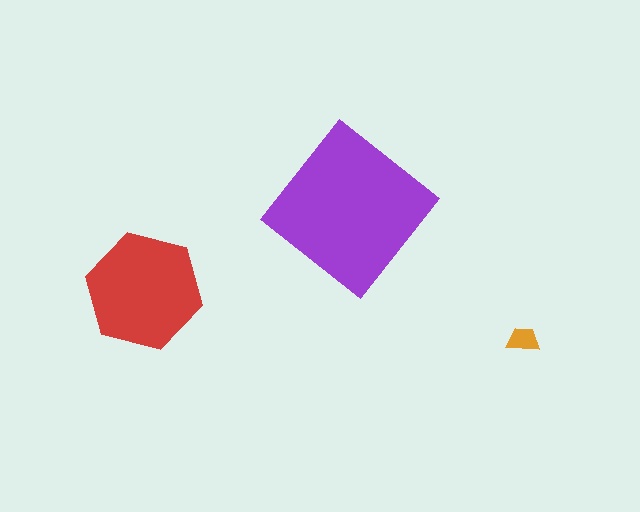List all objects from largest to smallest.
The purple diamond, the red hexagon, the orange trapezoid.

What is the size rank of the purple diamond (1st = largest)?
1st.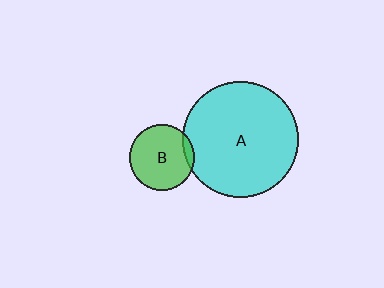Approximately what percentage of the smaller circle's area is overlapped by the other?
Approximately 10%.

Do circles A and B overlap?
Yes.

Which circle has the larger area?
Circle A (cyan).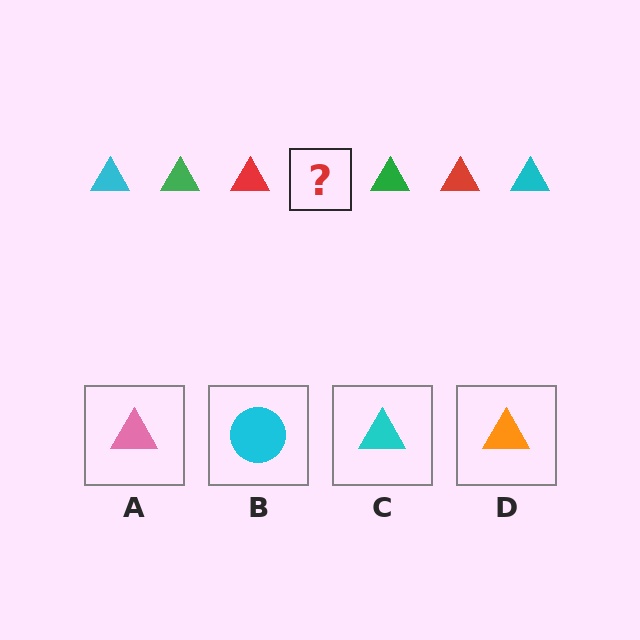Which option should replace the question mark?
Option C.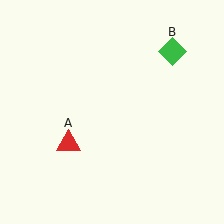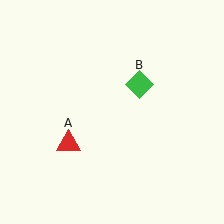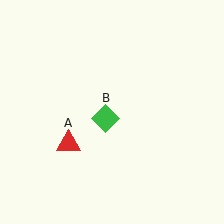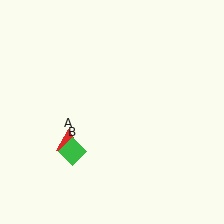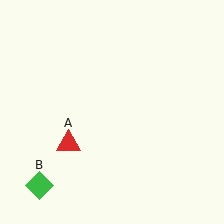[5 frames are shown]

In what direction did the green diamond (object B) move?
The green diamond (object B) moved down and to the left.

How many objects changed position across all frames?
1 object changed position: green diamond (object B).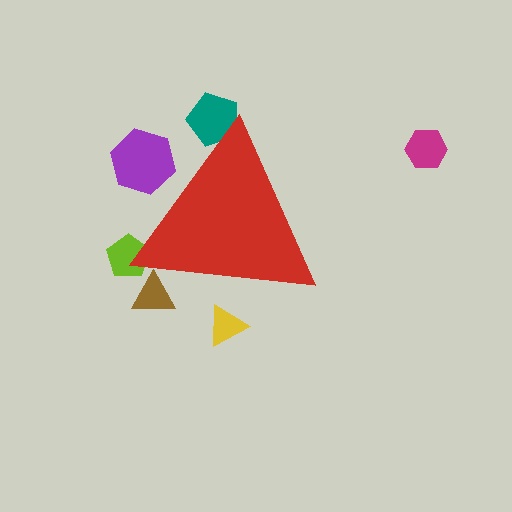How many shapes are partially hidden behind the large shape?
5 shapes are partially hidden.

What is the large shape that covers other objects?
A red triangle.